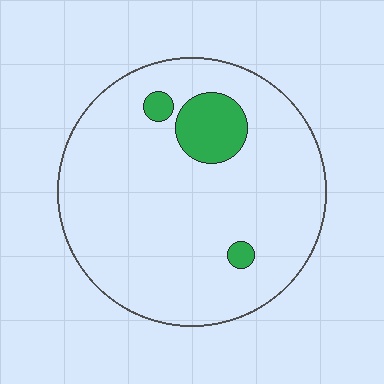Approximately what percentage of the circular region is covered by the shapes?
Approximately 10%.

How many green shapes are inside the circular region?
3.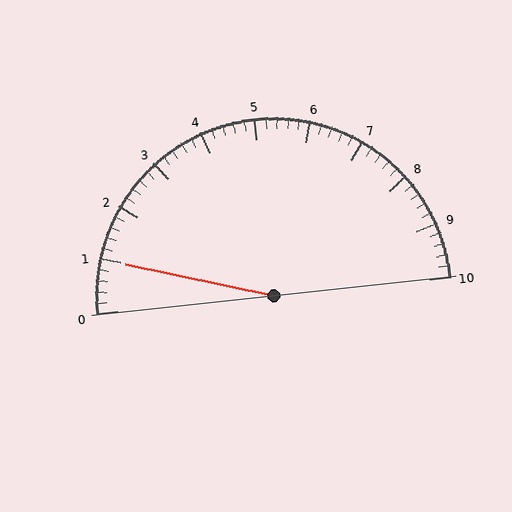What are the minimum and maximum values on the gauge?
The gauge ranges from 0 to 10.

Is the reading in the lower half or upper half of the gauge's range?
The reading is in the lower half of the range (0 to 10).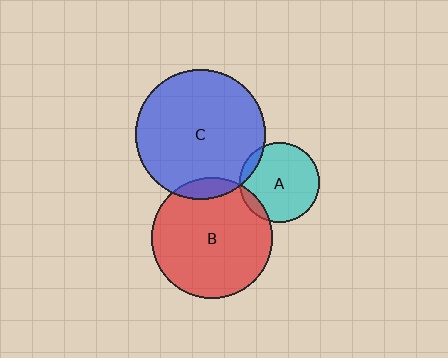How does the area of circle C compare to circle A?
Approximately 2.7 times.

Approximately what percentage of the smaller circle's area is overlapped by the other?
Approximately 10%.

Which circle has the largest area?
Circle C (blue).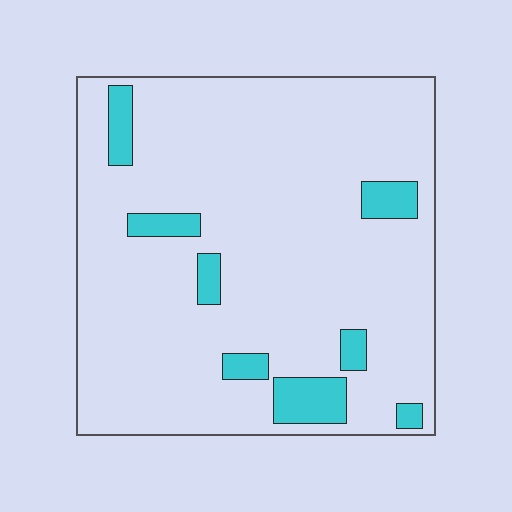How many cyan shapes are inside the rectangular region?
8.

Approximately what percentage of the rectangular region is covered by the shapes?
Approximately 10%.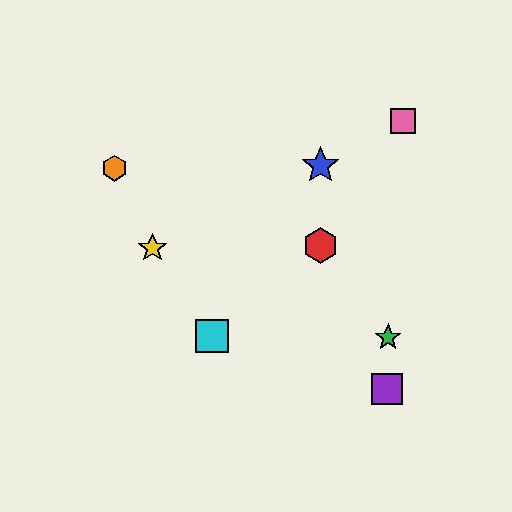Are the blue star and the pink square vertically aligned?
No, the blue star is at x≈321 and the pink square is at x≈403.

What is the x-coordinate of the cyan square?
The cyan square is at x≈212.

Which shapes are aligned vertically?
The red hexagon, the blue star are aligned vertically.